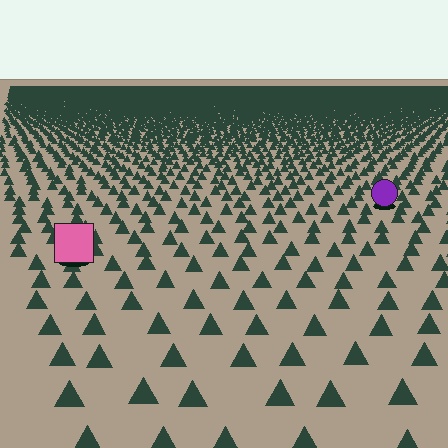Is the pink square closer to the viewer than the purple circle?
Yes. The pink square is closer — you can tell from the texture gradient: the ground texture is coarser near it.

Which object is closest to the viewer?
The pink square is closest. The texture marks near it are larger and more spread out.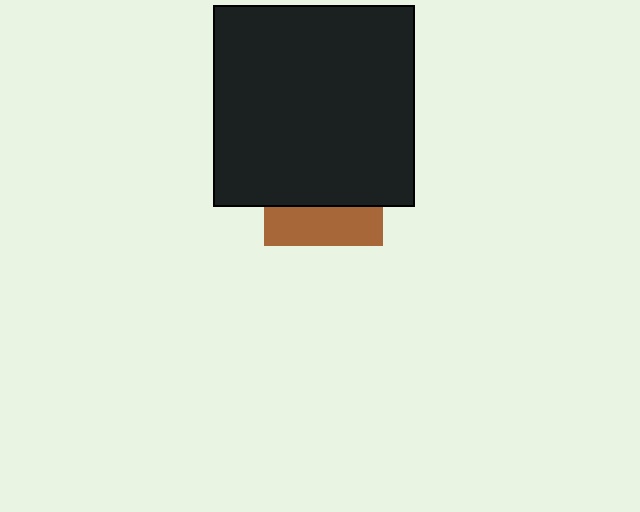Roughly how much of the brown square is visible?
A small part of it is visible (roughly 32%).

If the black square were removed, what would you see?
You would see the complete brown square.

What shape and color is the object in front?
The object in front is a black square.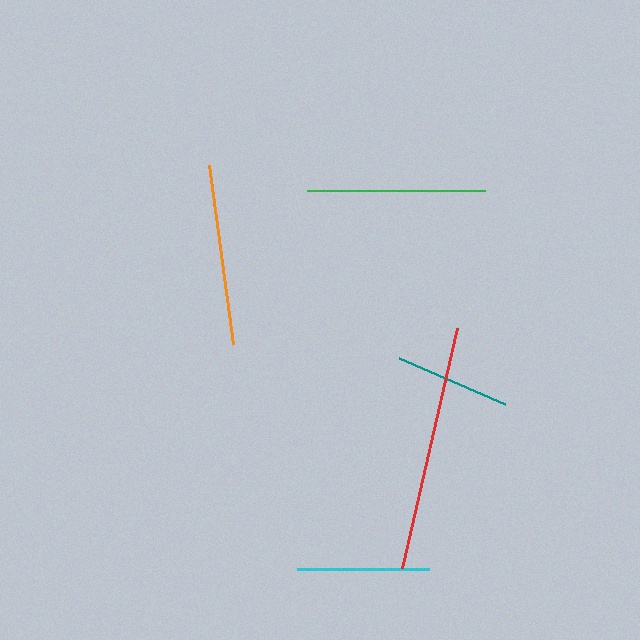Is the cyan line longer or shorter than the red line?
The red line is longer than the cyan line.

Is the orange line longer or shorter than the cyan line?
The orange line is longer than the cyan line.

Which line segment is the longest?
The red line is the longest at approximately 246 pixels.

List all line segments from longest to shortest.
From longest to shortest: red, orange, green, cyan, teal.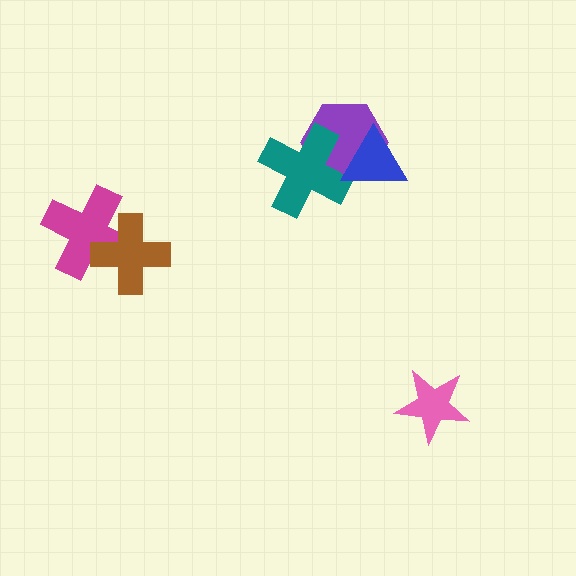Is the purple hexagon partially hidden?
Yes, it is partially covered by another shape.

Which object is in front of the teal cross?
The blue triangle is in front of the teal cross.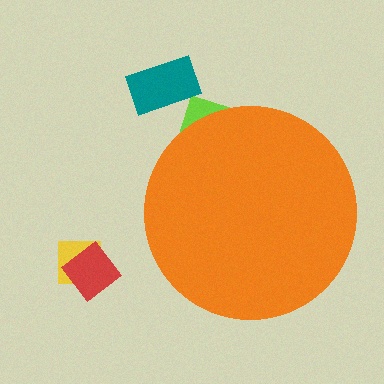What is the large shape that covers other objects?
An orange circle.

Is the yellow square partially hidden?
No, the yellow square is fully visible.